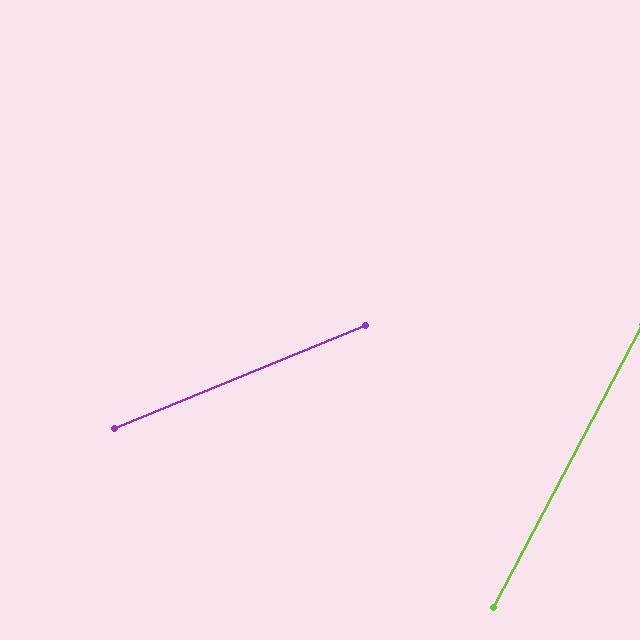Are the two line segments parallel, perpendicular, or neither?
Neither parallel nor perpendicular — they differ by about 40°.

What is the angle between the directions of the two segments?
Approximately 40 degrees.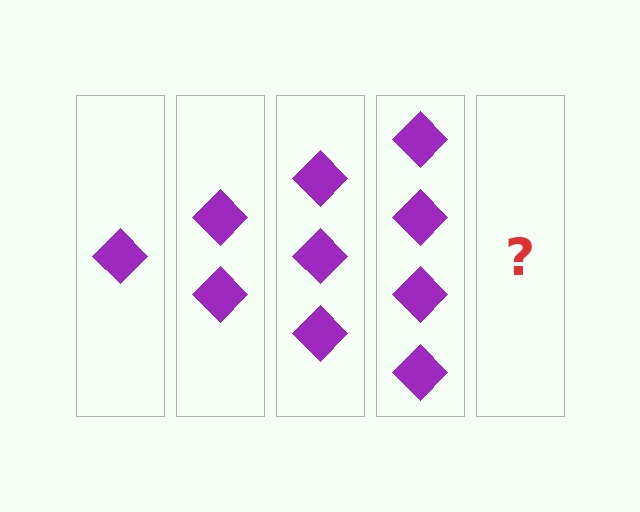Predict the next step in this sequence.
The next step is 5 diamonds.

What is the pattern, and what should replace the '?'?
The pattern is that each step adds one more diamond. The '?' should be 5 diamonds.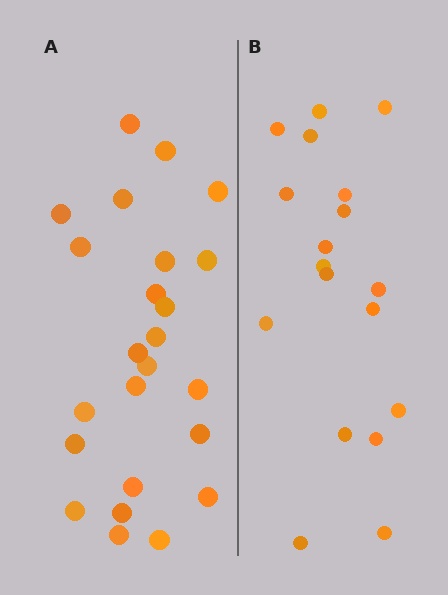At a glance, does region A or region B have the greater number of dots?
Region A (the left region) has more dots.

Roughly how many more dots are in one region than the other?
Region A has about 6 more dots than region B.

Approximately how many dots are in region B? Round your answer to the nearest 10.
About 20 dots. (The exact count is 18, which rounds to 20.)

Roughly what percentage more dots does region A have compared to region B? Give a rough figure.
About 35% more.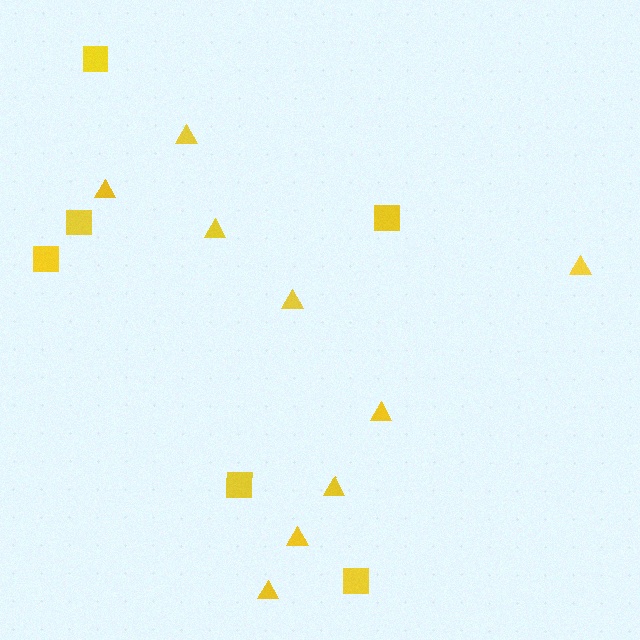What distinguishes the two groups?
There are 2 groups: one group of squares (6) and one group of triangles (9).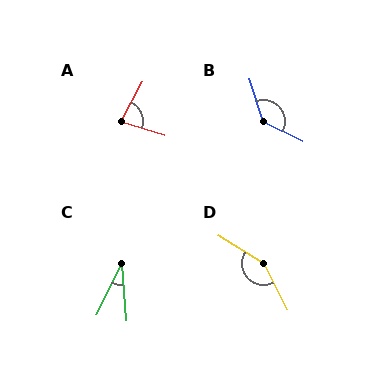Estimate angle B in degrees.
Approximately 135 degrees.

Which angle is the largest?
D, at approximately 149 degrees.